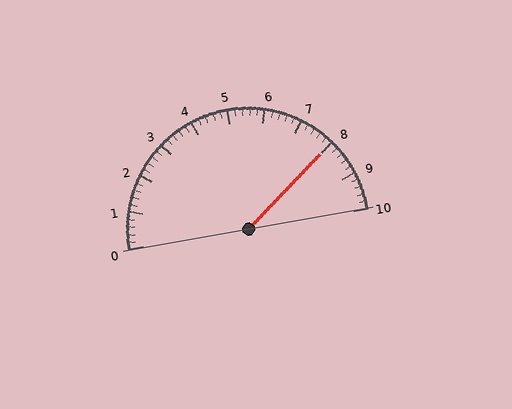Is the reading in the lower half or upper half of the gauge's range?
The reading is in the upper half of the range (0 to 10).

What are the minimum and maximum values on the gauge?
The gauge ranges from 0 to 10.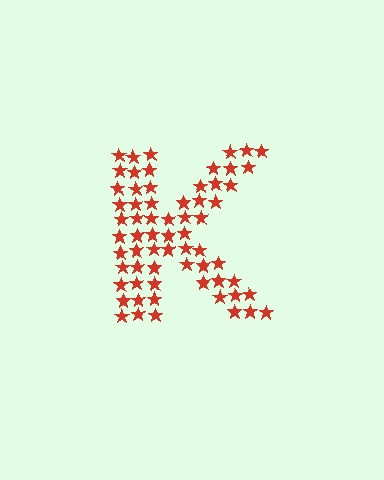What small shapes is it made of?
It is made of small stars.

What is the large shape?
The large shape is the letter K.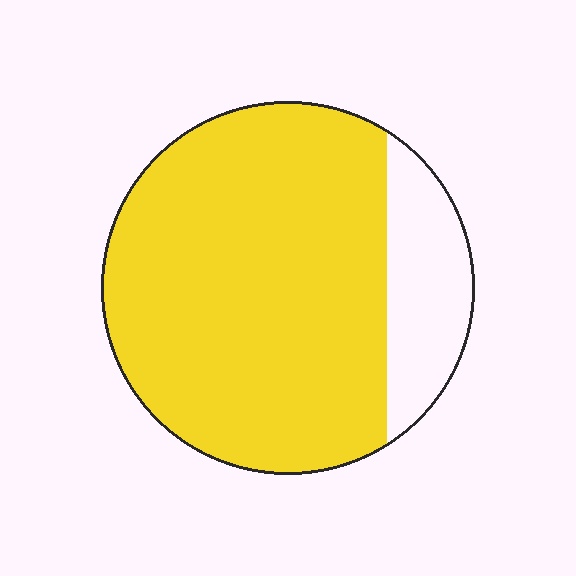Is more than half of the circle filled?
Yes.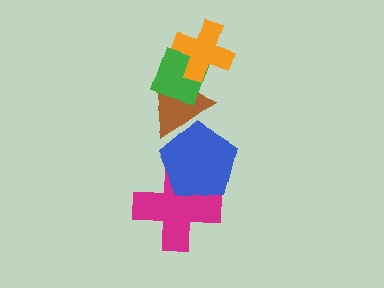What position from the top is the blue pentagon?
The blue pentagon is 4th from the top.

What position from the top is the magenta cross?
The magenta cross is 5th from the top.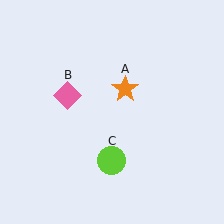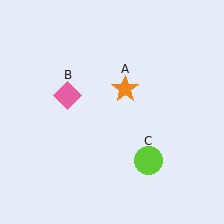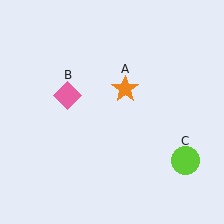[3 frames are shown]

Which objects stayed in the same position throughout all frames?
Orange star (object A) and pink diamond (object B) remained stationary.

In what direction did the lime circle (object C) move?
The lime circle (object C) moved right.